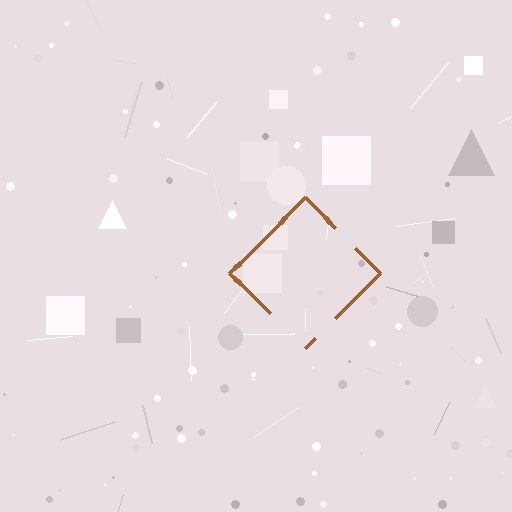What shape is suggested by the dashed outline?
The dashed outline suggests a diamond.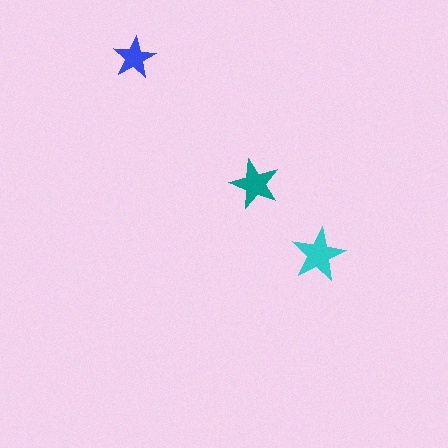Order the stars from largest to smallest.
the cyan one, the teal one, the blue one.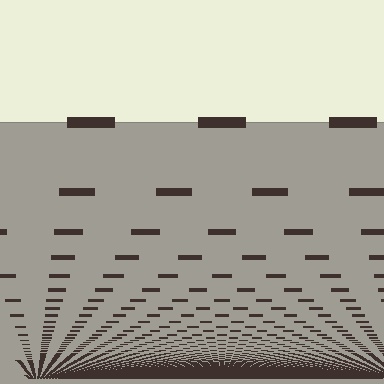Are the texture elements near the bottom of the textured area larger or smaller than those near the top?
Smaller. The gradient is inverted — elements near the bottom are smaller and denser.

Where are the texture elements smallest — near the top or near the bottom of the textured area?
Near the bottom.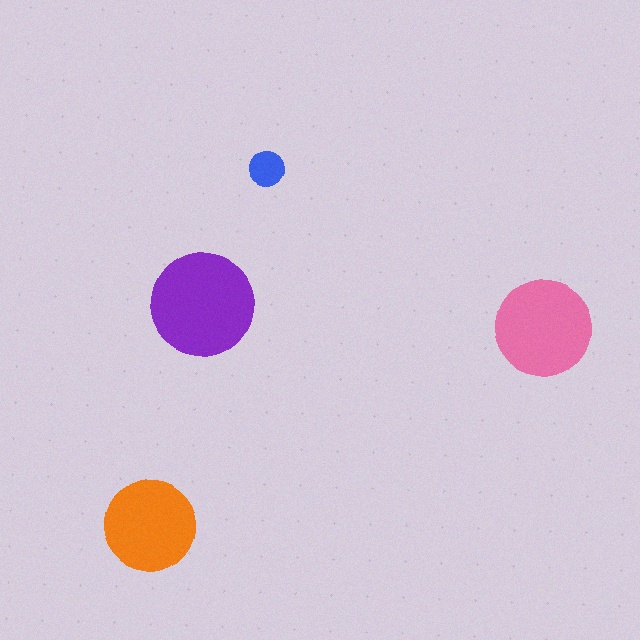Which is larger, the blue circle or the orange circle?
The orange one.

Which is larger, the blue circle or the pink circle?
The pink one.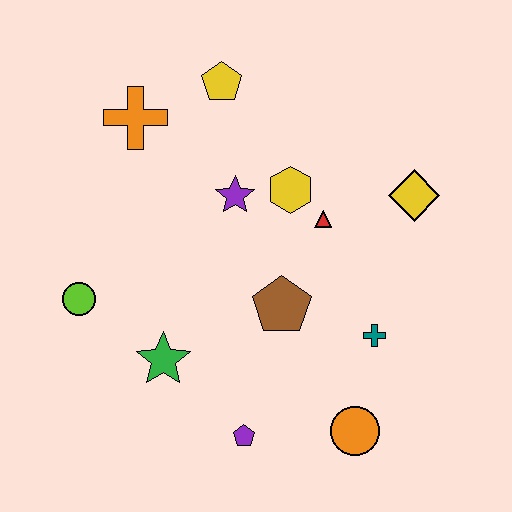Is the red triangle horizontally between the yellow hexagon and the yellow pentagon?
No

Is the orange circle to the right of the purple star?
Yes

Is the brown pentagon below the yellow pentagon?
Yes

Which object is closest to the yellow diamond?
The red triangle is closest to the yellow diamond.